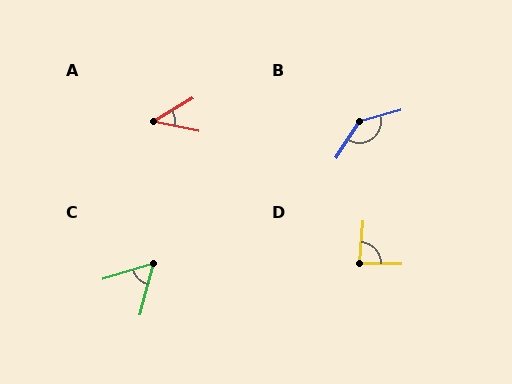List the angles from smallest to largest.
A (43°), C (58°), D (86°), B (138°).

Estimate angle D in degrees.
Approximately 86 degrees.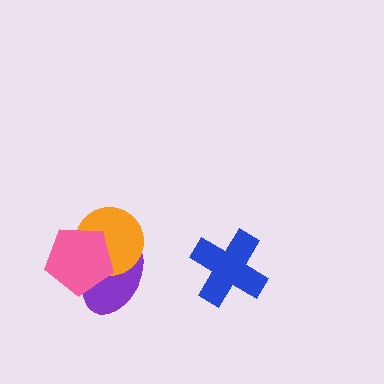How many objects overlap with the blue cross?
0 objects overlap with the blue cross.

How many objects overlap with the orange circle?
2 objects overlap with the orange circle.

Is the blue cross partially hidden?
No, no other shape covers it.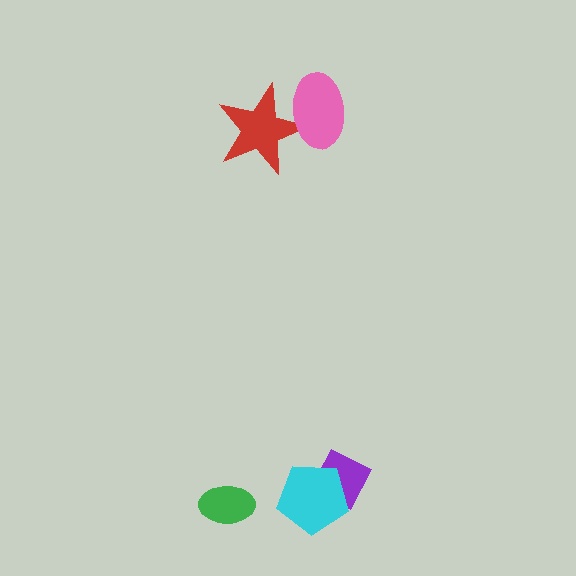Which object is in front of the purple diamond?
The cyan pentagon is in front of the purple diamond.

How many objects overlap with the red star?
1 object overlaps with the red star.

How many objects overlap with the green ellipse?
0 objects overlap with the green ellipse.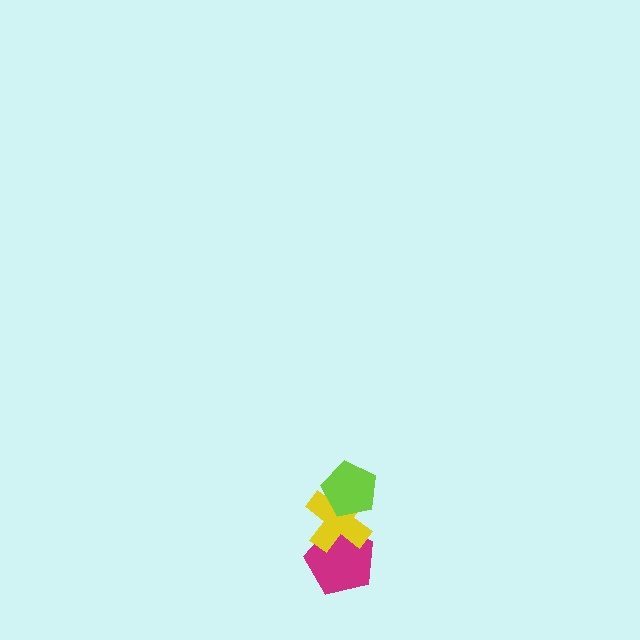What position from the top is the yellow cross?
The yellow cross is 2nd from the top.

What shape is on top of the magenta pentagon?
The yellow cross is on top of the magenta pentagon.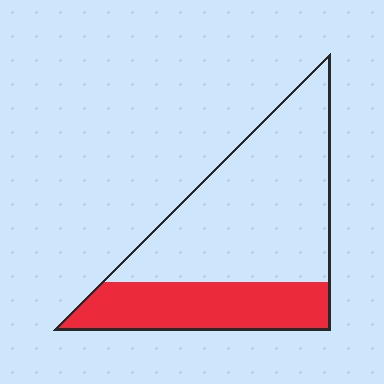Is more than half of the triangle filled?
No.